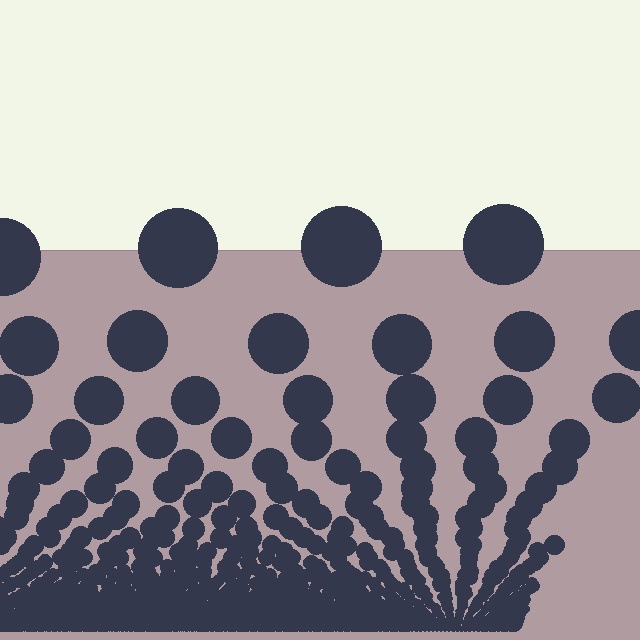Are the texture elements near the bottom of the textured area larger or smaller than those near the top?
Smaller. The gradient is inverted — elements near the bottom are smaller and denser.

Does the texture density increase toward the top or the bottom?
Density increases toward the bottom.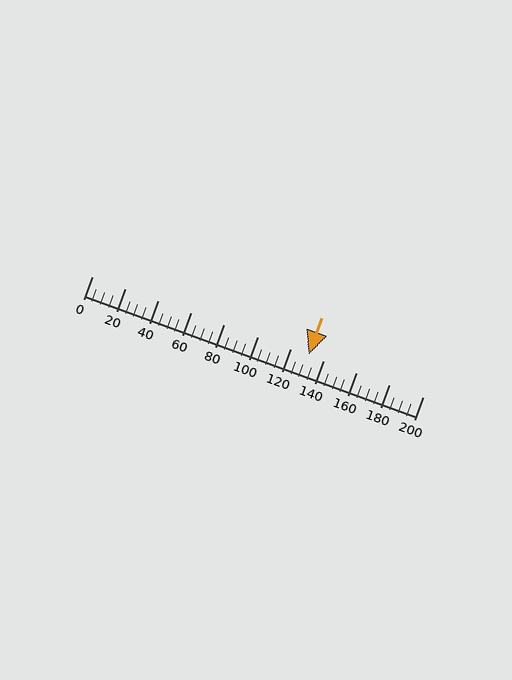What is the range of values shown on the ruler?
The ruler shows values from 0 to 200.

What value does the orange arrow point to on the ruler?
The orange arrow points to approximately 131.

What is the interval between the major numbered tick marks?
The major tick marks are spaced 20 units apart.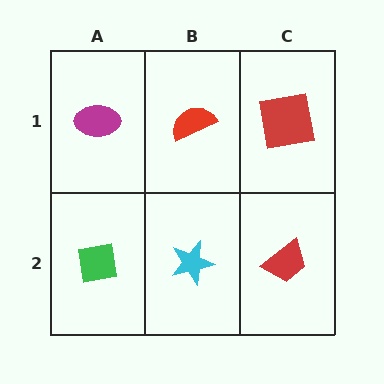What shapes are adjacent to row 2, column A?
A magenta ellipse (row 1, column A), a cyan star (row 2, column B).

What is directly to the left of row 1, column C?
A red semicircle.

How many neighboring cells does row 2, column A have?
2.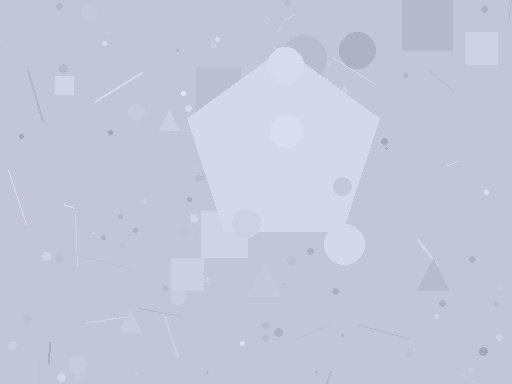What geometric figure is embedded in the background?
A pentagon is embedded in the background.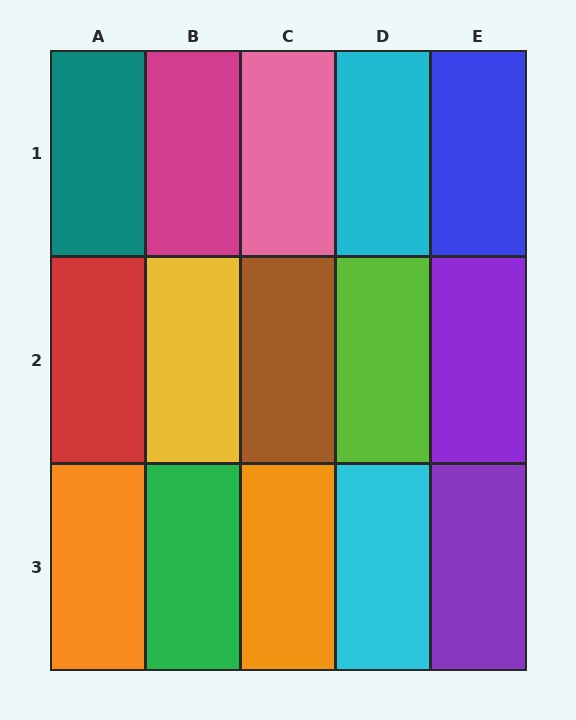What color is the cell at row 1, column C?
Pink.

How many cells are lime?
1 cell is lime.